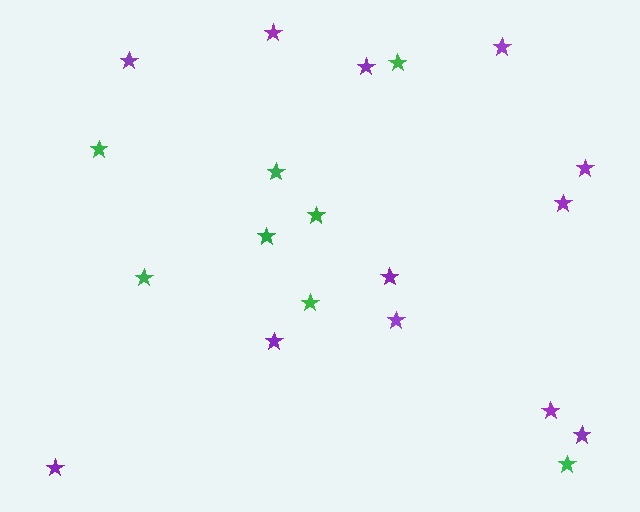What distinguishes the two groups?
There are 2 groups: one group of purple stars (12) and one group of green stars (8).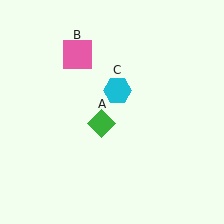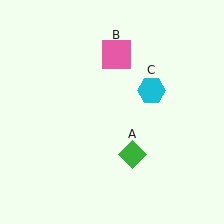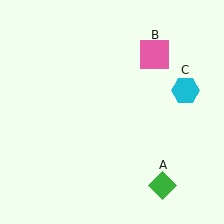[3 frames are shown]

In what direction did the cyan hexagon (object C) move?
The cyan hexagon (object C) moved right.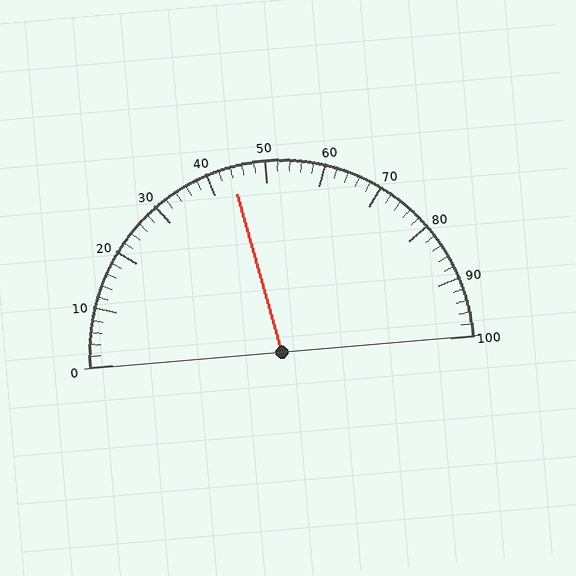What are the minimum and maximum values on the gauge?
The gauge ranges from 0 to 100.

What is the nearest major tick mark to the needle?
The nearest major tick mark is 40.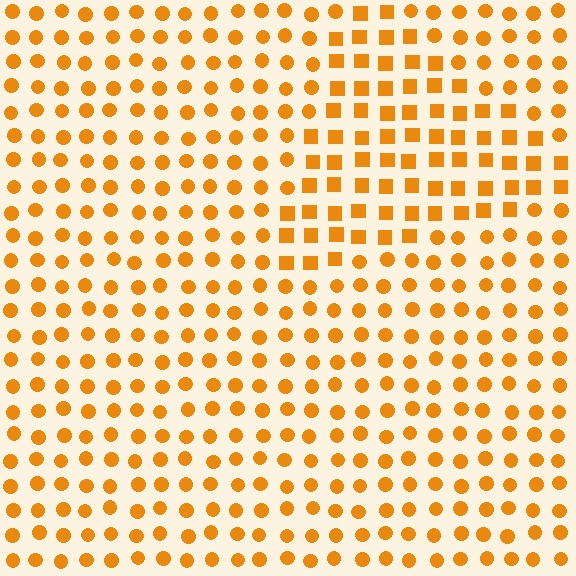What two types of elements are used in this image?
The image uses squares inside the triangle region and circles outside it.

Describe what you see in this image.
The image is filled with small orange elements arranged in a uniform grid. A triangle-shaped region contains squares, while the surrounding area contains circles. The boundary is defined purely by the change in element shape.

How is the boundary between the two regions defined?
The boundary is defined by a change in element shape: squares inside vs. circles outside. All elements share the same color and spacing.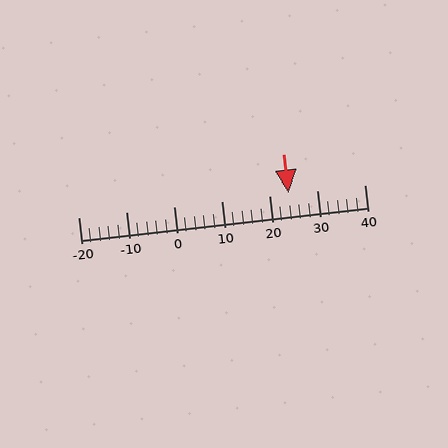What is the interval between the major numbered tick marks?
The major tick marks are spaced 10 units apart.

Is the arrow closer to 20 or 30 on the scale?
The arrow is closer to 20.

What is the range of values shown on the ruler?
The ruler shows values from -20 to 40.